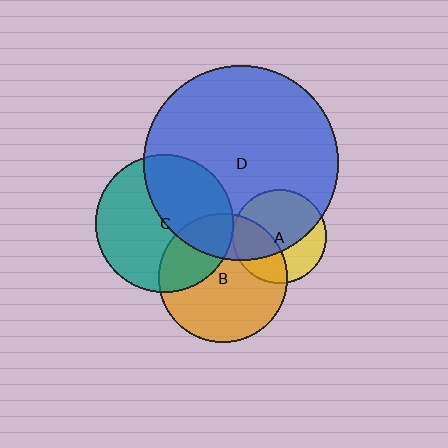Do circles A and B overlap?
Yes.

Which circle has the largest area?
Circle D (blue).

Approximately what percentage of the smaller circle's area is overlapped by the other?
Approximately 35%.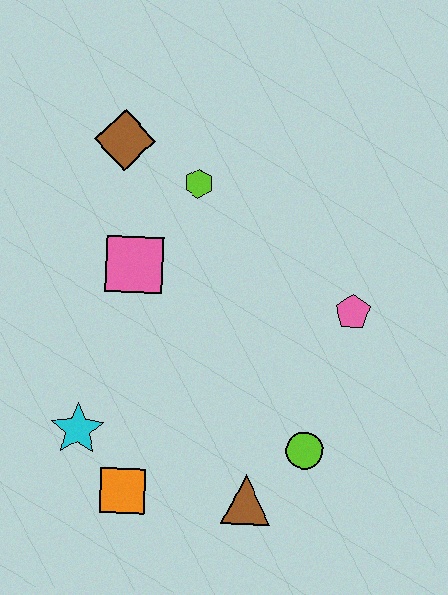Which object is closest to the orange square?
The cyan star is closest to the orange square.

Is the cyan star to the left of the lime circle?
Yes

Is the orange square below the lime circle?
Yes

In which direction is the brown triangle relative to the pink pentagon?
The brown triangle is below the pink pentagon.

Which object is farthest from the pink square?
The brown triangle is farthest from the pink square.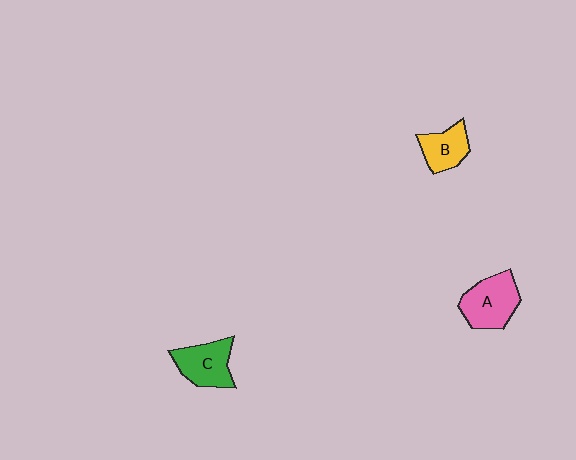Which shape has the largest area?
Shape A (pink).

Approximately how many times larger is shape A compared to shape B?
Approximately 1.4 times.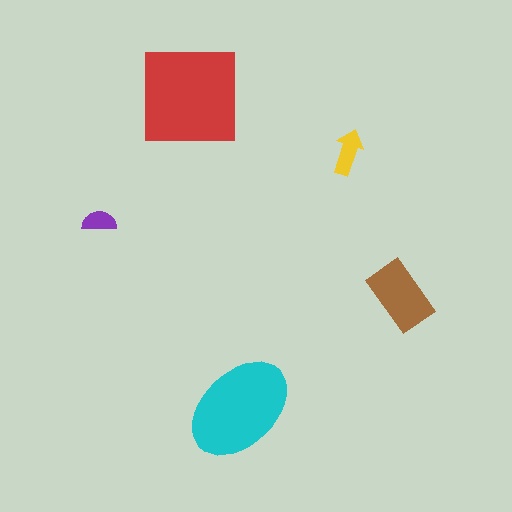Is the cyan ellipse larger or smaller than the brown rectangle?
Larger.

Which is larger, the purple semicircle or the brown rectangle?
The brown rectangle.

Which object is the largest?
The red square.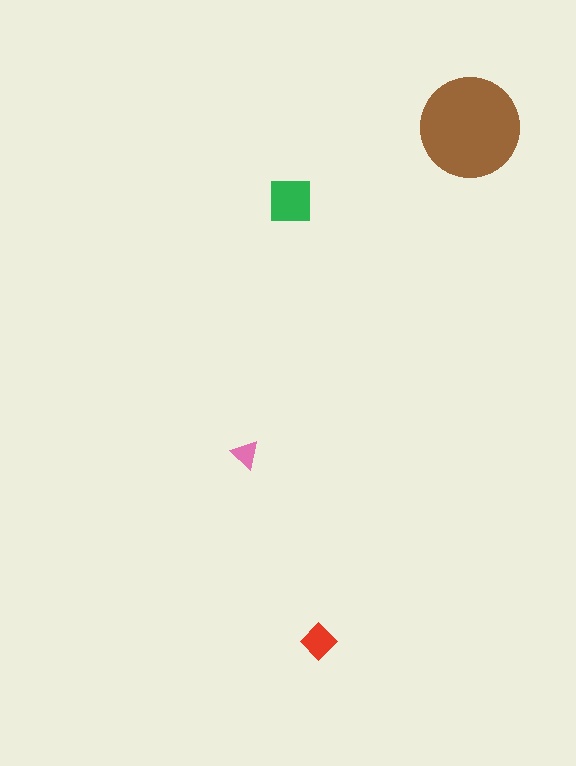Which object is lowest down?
The red diamond is bottommost.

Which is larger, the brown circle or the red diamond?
The brown circle.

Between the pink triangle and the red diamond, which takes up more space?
The red diamond.